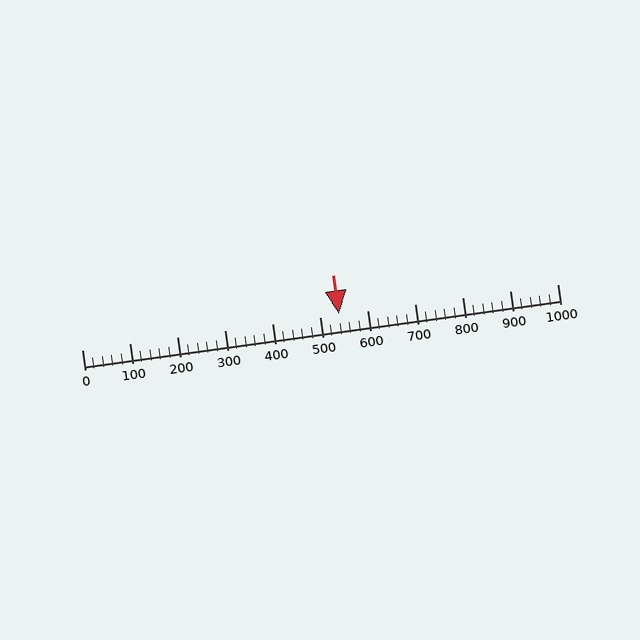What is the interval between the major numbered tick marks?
The major tick marks are spaced 100 units apart.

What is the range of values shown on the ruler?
The ruler shows values from 0 to 1000.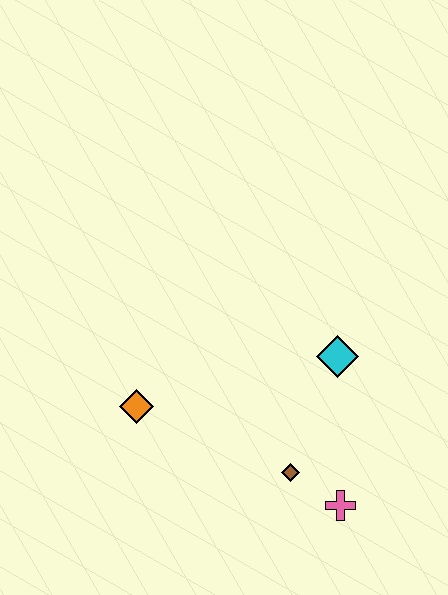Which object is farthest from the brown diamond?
The orange diamond is farthest from the brown diamond.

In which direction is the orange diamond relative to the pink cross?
The orange diamond is to the left of the pink cross.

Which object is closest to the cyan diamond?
The brown diamond is closest to the cyan diamond.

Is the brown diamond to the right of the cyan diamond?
No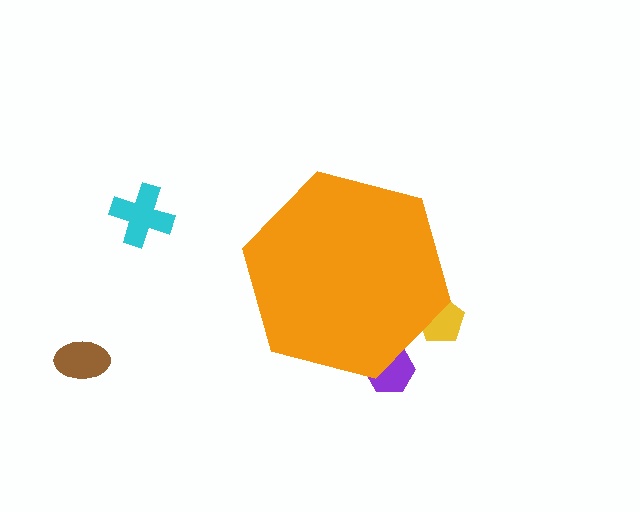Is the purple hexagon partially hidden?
Yes, the purple hexagon is partially hidden behind the orange hexagon.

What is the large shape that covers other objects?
An orange hexagon.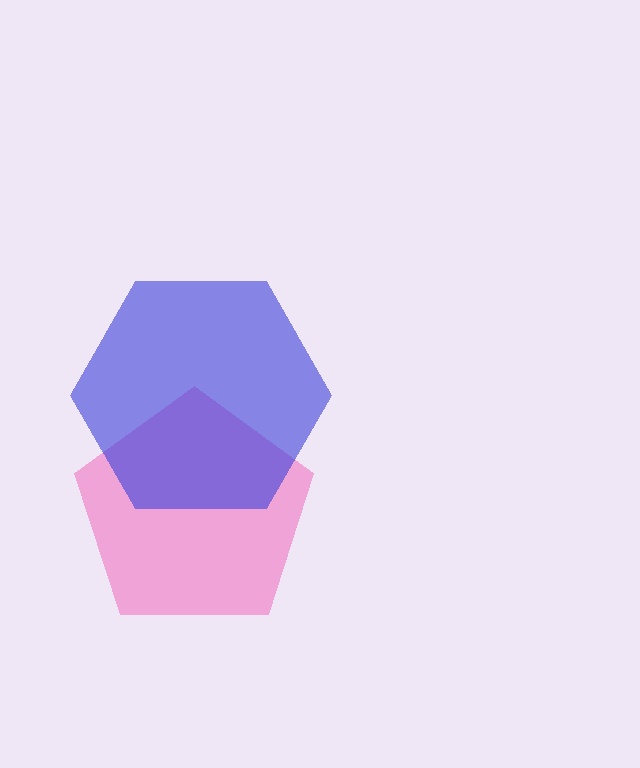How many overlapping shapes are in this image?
There are 2 overlapping shapes in the image.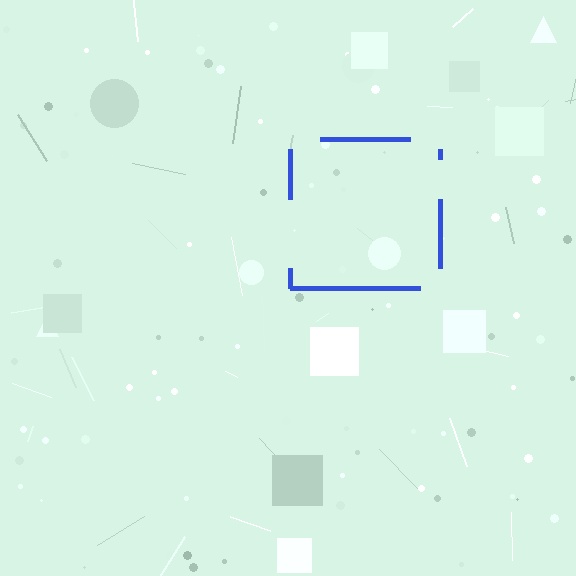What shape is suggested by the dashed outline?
The dashed outline suggests a square.